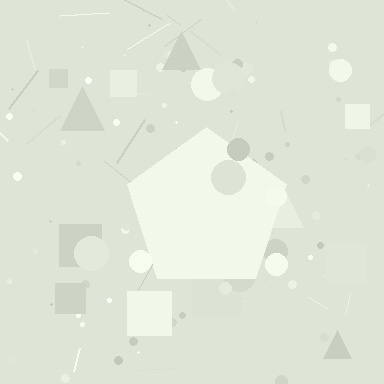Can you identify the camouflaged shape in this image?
The camouflaged shape is a pentagon.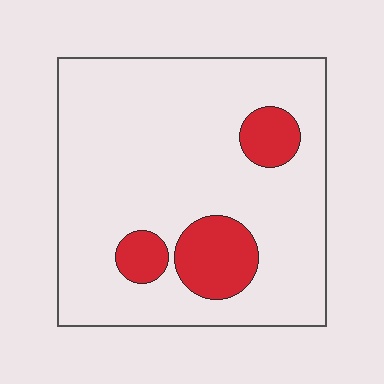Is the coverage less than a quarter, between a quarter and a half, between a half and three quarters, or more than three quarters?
Less than a quarter.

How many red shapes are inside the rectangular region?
3.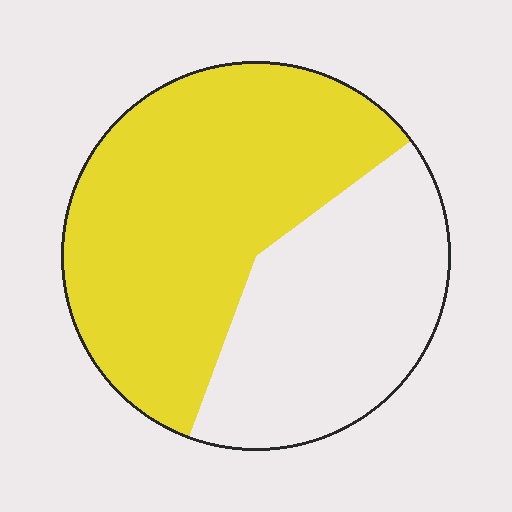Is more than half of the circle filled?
Yes.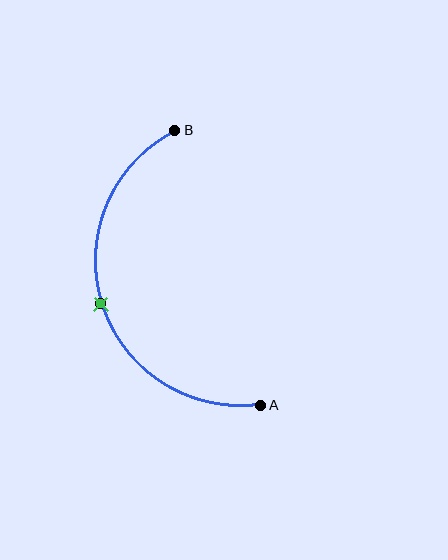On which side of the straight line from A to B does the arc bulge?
The arc bulges to the left of the straight line connecting A and B.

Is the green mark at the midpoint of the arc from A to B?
Yes. The green mark lies on the arc at equal arc-length from both A and B — it is the arc midpoint.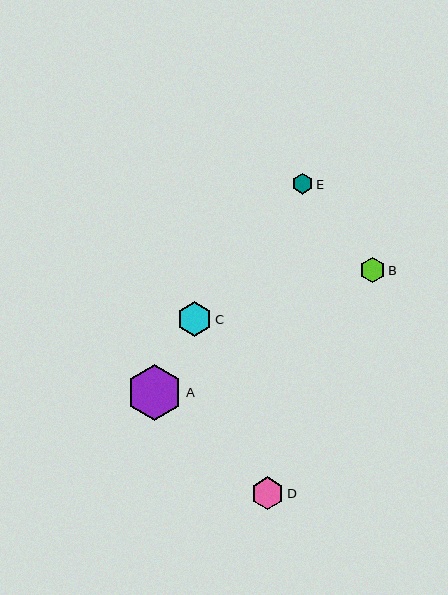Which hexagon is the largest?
Hexagon A is the largest with a size of approximately 56 pixels.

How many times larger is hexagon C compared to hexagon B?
Hexagon C is approximately 1.4 times the size of hexagon B.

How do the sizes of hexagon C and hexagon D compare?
Hexagon C and hexagon D are approximately the same size.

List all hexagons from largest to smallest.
From largest to smallest: A, C, D, B, E.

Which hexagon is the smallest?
Hexagon E is the smallest with a size of approximately 21 pixels.